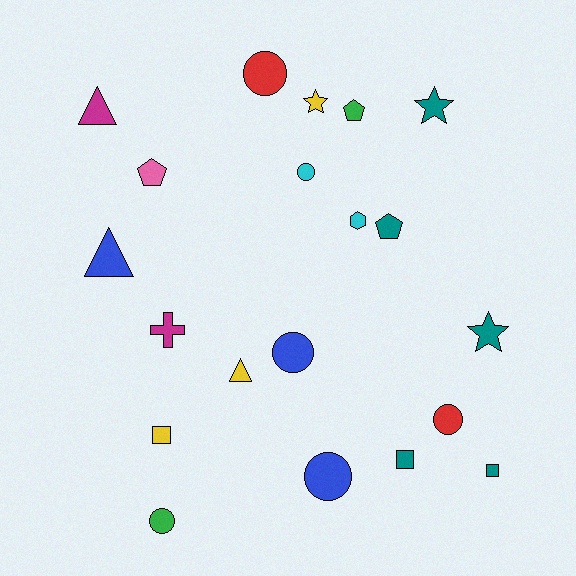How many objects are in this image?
There are 20 objects.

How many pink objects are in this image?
There is 1 pink object.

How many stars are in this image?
There are 3 stars.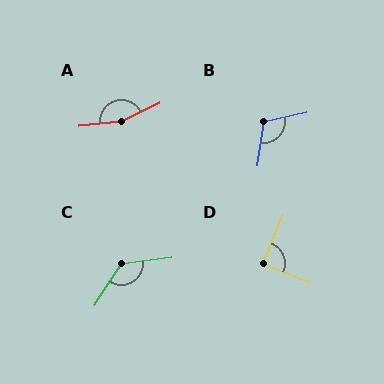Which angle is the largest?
A, at approximately 161 degrees.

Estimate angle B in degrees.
Approximately 110 degrees.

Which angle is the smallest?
D, at approximately 91 degrees.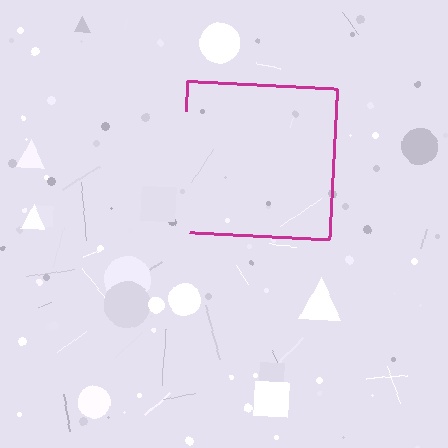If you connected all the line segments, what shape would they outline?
They would outline a square.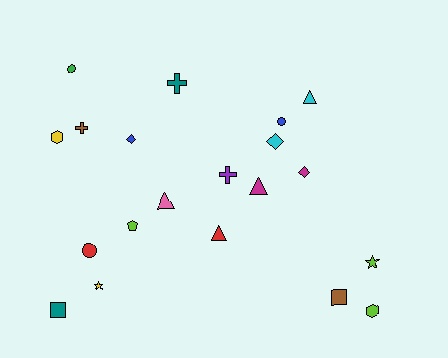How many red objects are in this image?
There are 2 red objects.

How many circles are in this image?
There are 3 circles.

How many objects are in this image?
There are 20 objects.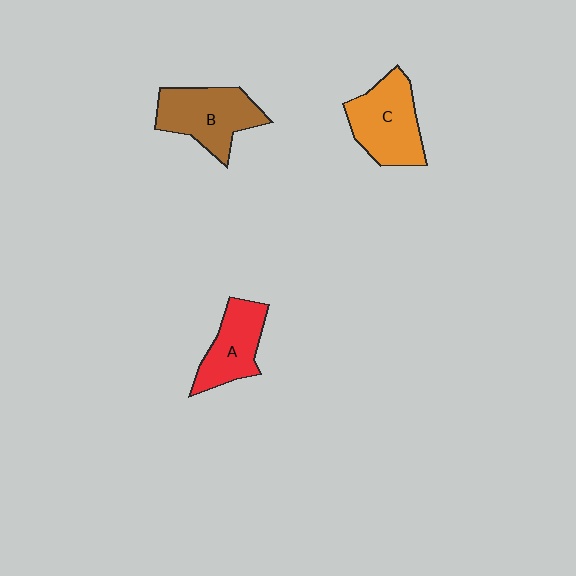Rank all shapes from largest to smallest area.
From largest to smallest: B (brown), C (orange), A (red).